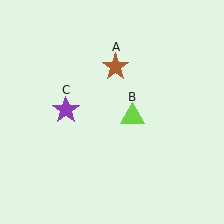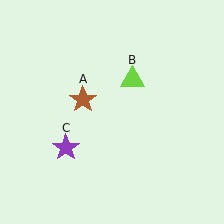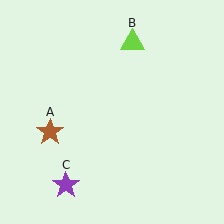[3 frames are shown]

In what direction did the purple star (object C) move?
The purple star (object C) moved down.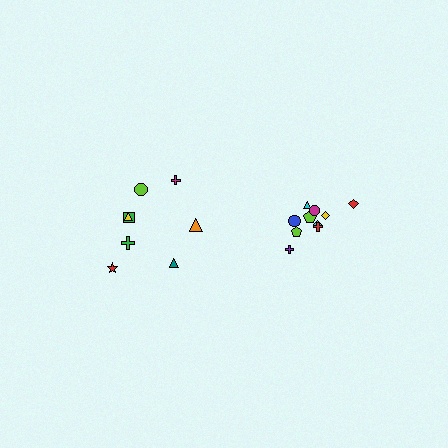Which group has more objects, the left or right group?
The right group.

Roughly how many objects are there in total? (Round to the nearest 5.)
Roughly 20 objects in total.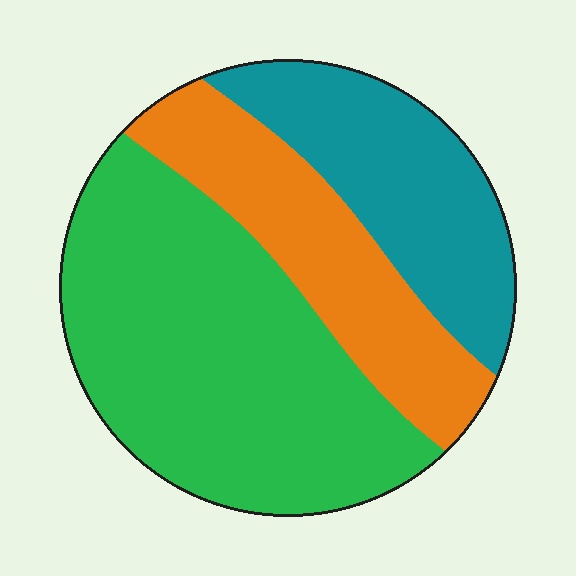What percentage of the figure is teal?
Teal takes up less than a quarter of the figure.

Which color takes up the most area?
Green, at roughly 50%.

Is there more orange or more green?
Green.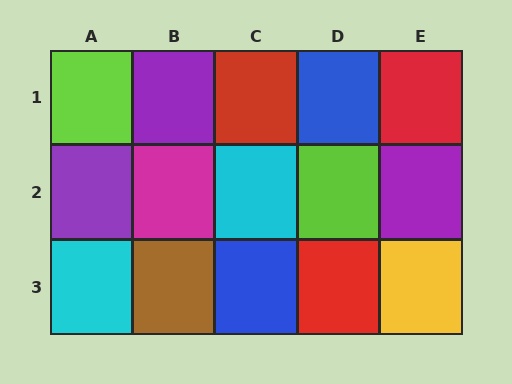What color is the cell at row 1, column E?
Red.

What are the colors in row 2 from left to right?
Purple, magenta, cyan, lime, purple.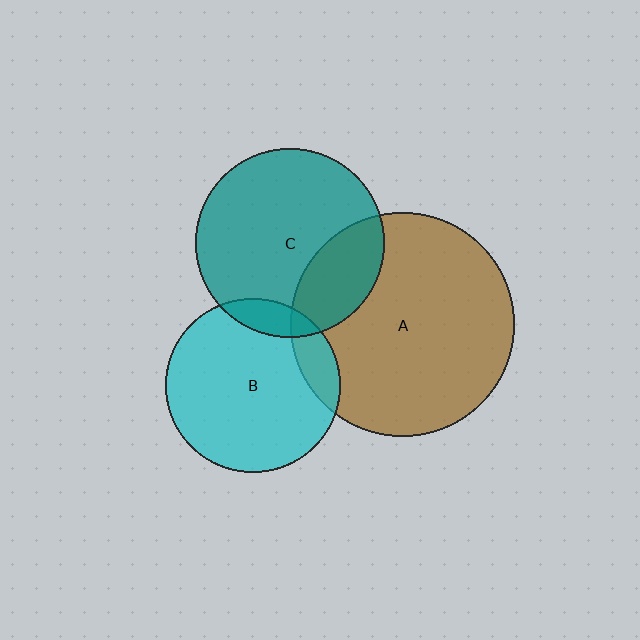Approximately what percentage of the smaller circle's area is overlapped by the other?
Approximately 25%.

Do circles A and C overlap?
Yes.